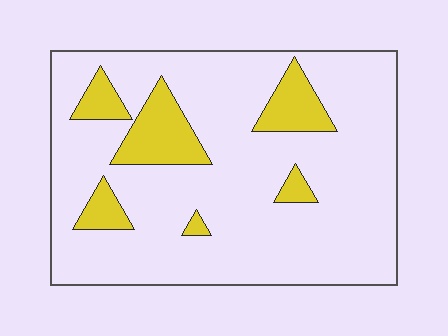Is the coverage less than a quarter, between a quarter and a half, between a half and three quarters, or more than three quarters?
Less than a quarter.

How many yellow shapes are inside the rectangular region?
6.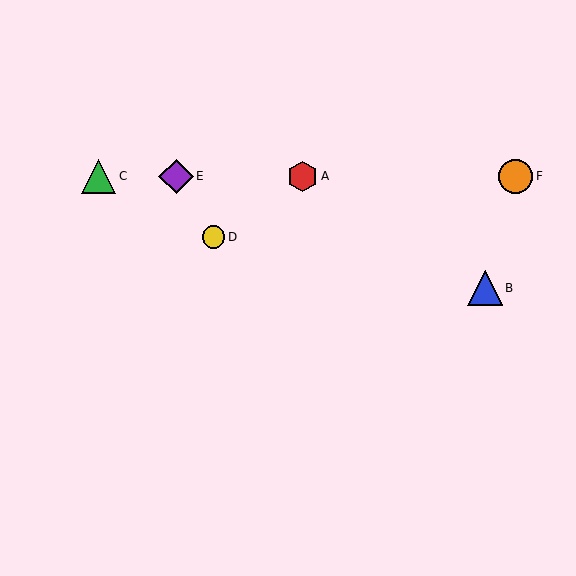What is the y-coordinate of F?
Object F is at y≈176.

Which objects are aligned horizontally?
Objects A, C, E, F are aligned horizontally.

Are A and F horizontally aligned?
Yes, both are at y≈176.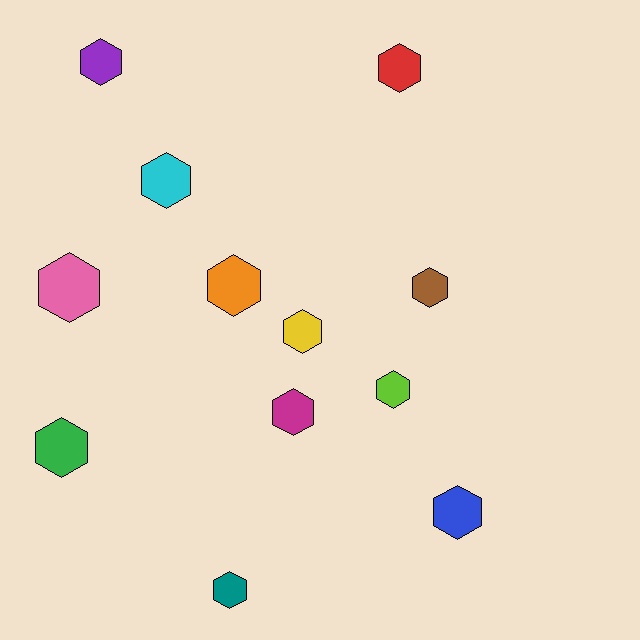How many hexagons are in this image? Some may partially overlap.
There are 12 hexagons.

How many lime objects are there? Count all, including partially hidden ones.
There is 1 lime object.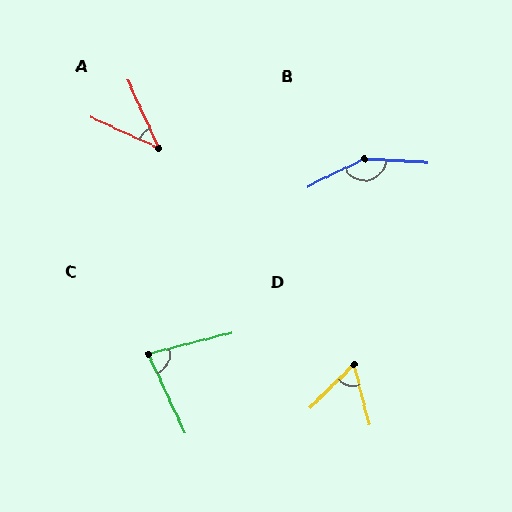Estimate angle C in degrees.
Approximately 79 degrees.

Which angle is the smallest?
A, at approximately 41 degrees.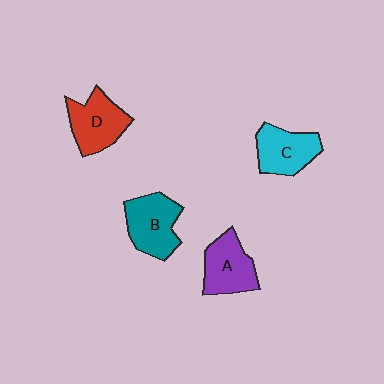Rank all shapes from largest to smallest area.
From largest to smallest: B (teal), D (red), A (purple), C (cyan).